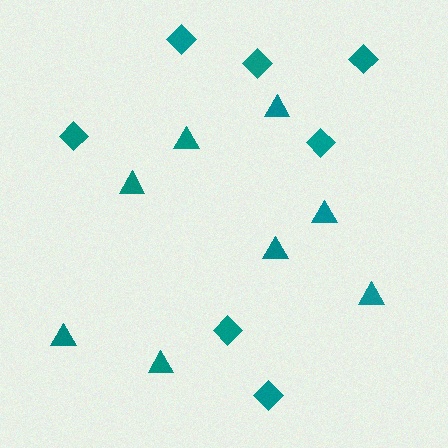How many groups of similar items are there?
There are 2 groups: one group of triangles (8) and one group of diamonds (7).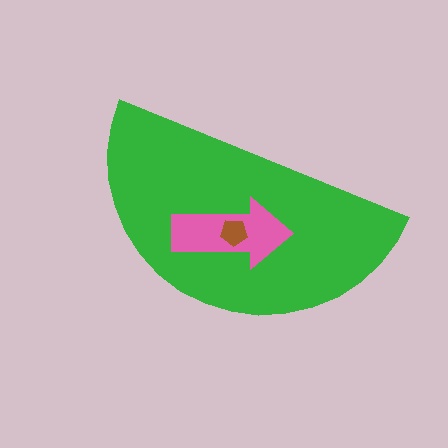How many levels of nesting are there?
3.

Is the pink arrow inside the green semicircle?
Yes.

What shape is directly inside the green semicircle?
The pink arrow.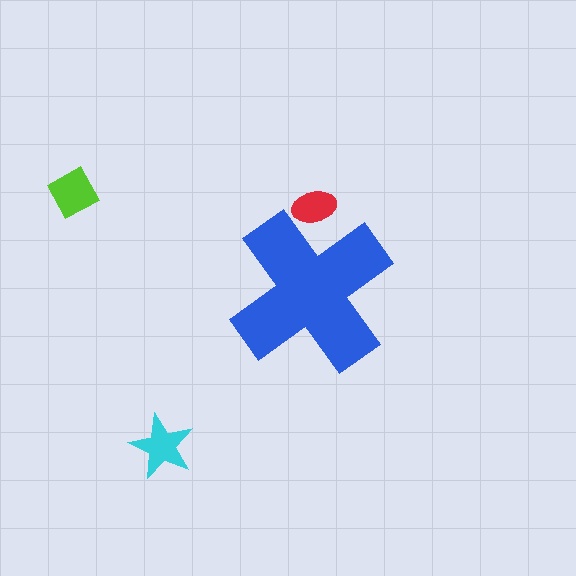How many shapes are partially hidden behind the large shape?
1 shape is partially hidden.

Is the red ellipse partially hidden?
Yes, the red ellipse is partially hidden behind the blue cross.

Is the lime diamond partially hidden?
No, the lime diamond is fully visible.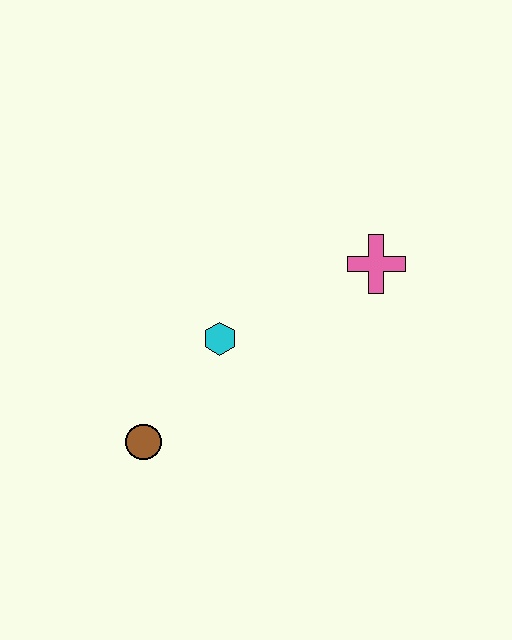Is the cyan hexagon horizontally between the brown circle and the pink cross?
Yes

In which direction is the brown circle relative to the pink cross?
The brown circle is to the left of the pink cross.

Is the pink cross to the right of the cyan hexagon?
Yes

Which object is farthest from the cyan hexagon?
The pink cross is farthest from the cyan hexagon.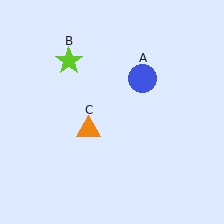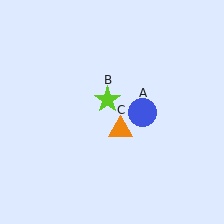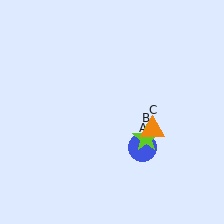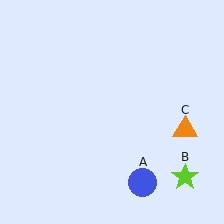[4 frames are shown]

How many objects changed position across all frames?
3 objects changed position: blue circle (object A), lime star (object B), orange triangle (object C).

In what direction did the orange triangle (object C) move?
The orange triangle (object C) moved right.